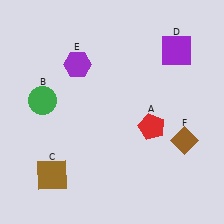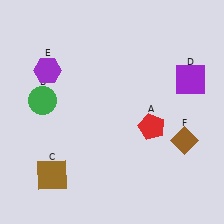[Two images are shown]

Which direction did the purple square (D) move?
The purple square (D) moved down.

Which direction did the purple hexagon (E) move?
The purple hexagon (E) moved left.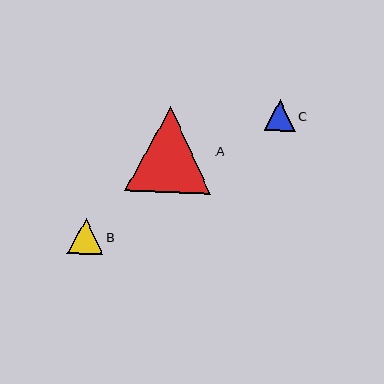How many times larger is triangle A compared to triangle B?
Triangle A is approximately 2.4 times the size of triangle B.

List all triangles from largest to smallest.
From largest to smallest: A, B, C.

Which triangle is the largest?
Triangle A is the largest with a size of approximately 86 pixels.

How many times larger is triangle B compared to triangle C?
Triangle B is approximately 1.2 times the size of triangle C.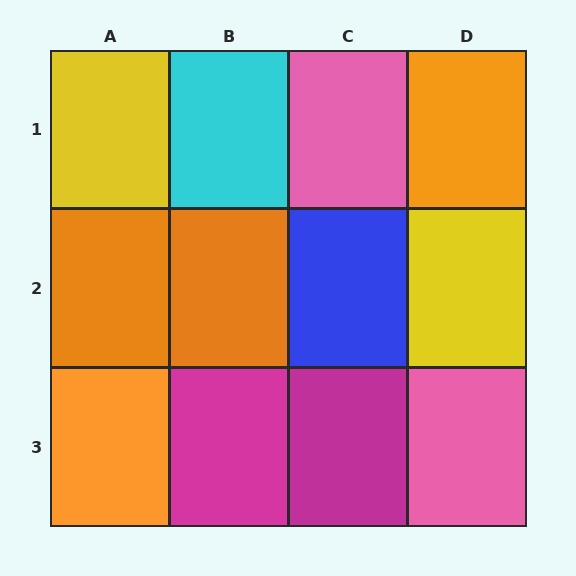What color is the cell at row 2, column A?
Orange.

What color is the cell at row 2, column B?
Orange.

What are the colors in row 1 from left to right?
Yellow, cyan, pink, orange.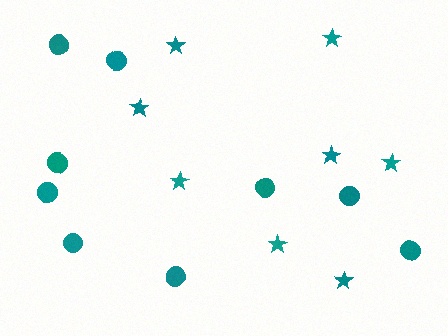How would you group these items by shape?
There are 2 groups: one group of circles (9) and one group of stars (8).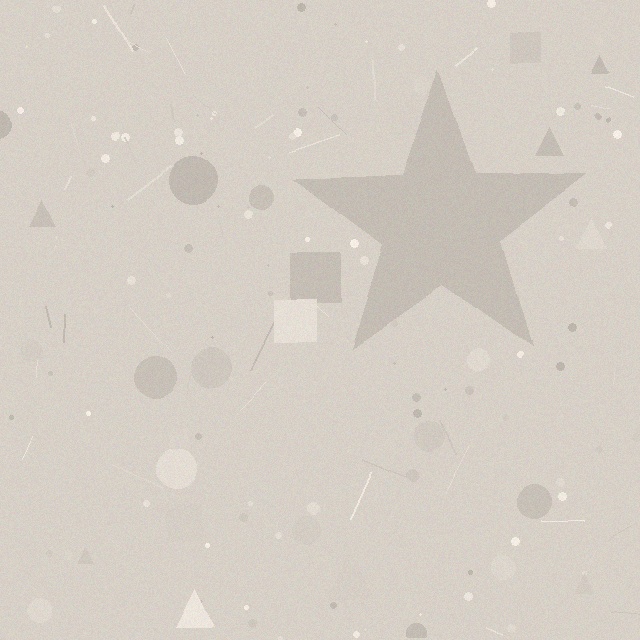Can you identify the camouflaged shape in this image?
The camouflaged shape is a star.